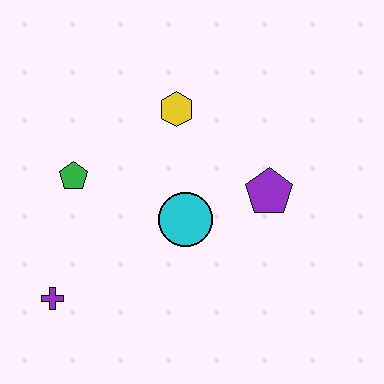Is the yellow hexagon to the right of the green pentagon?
Yes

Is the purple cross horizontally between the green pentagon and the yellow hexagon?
No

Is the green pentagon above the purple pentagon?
Yes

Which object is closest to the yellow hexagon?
The cyan circle is closest to the yellow hexagon.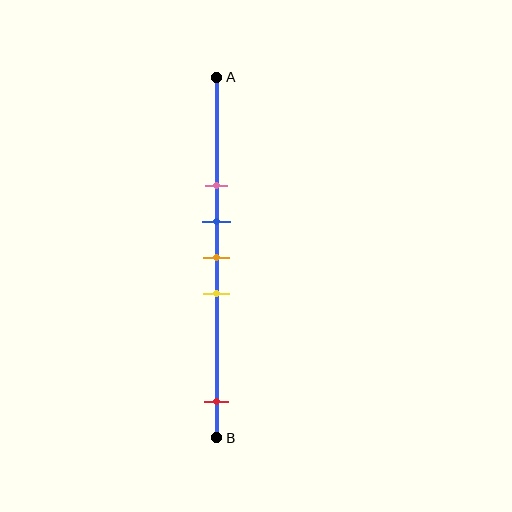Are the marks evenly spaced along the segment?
No, the marks are not evenly spaced.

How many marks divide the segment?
There are 5 marks dividing the segment.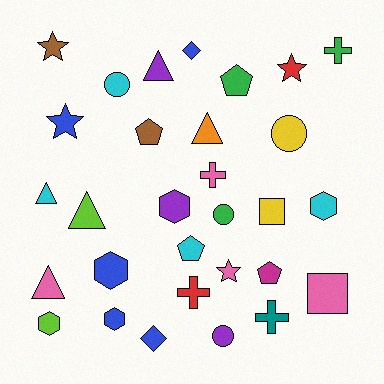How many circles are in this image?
There are 4 circles.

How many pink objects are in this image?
There are 4 pink objects.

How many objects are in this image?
There are 30 objects.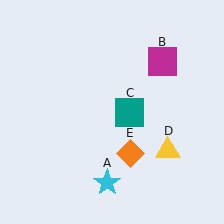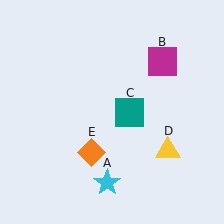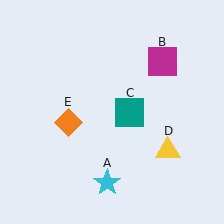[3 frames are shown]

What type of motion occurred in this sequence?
The orange diamond (object E) rotated clockwise around the center of the scene.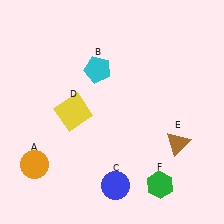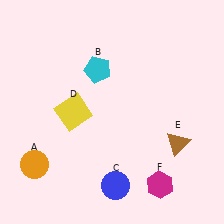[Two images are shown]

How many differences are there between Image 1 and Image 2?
There is 1 difference between the two images.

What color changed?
The hexagon (F) changed from green in Image 1 to magenta in Image 2.